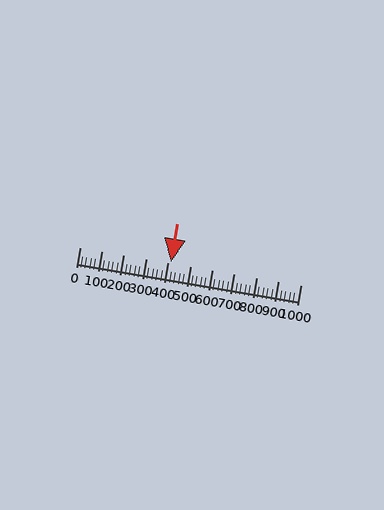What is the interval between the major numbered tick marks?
The major tick marks are spaced 100 units apart.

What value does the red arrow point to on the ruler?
The red arrow points to approximately 415.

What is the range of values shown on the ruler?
The ruler shows values from 0 to 1000.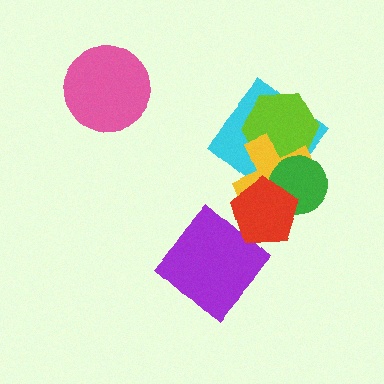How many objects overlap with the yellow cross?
4 objects overlap with the yellow cross.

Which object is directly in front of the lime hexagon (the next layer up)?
The yellow cross is directly in front of the lime hexagon.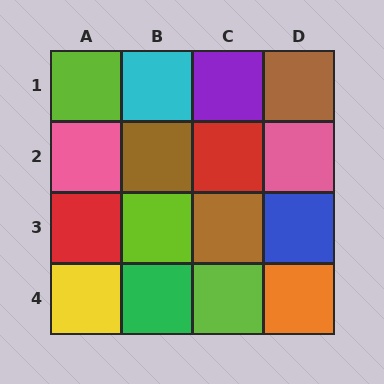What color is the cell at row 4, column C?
Lime.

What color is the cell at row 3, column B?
Lime.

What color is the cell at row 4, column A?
Yellow.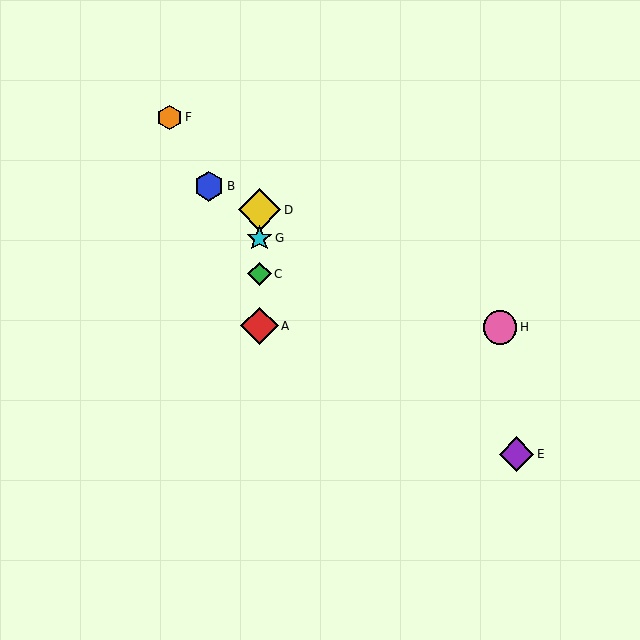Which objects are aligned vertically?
Objects A, C, D, G are aligned vertically.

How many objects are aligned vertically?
4 objects (A, C, D, G) are aligned vertically.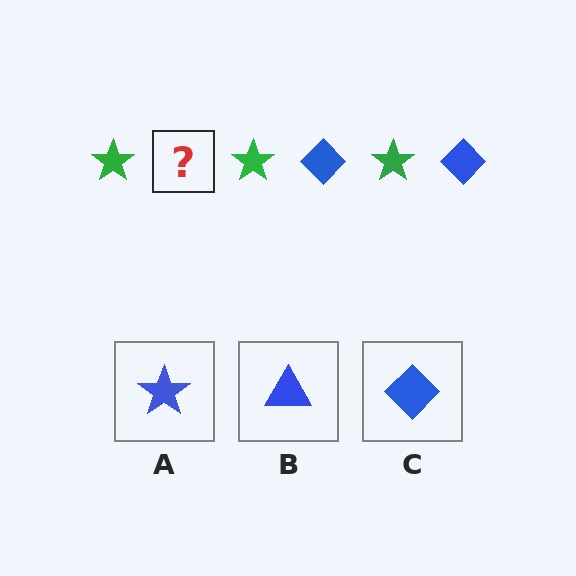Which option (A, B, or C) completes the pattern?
C.